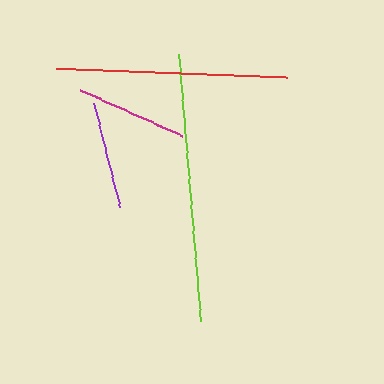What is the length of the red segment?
The red segment is approximately 232 pixels long.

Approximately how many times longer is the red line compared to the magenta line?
The red line is approximately 2.1 times the length of the magenta line.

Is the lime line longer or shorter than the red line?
The lime line is longer than the red line.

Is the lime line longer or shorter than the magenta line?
The lime line is longer than the magenta line.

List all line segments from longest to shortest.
From longest to shortest: lime, red, magenta, purple.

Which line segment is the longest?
The lime line is the longest at approximately 267 pixels.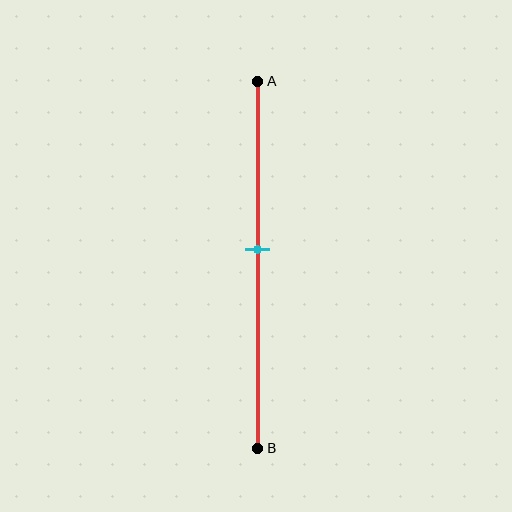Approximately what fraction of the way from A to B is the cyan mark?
The cyan mark is approximately 45% of the way from A to B.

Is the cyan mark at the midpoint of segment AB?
No, the mark is at about 45% from A, not at the 50% midpoint.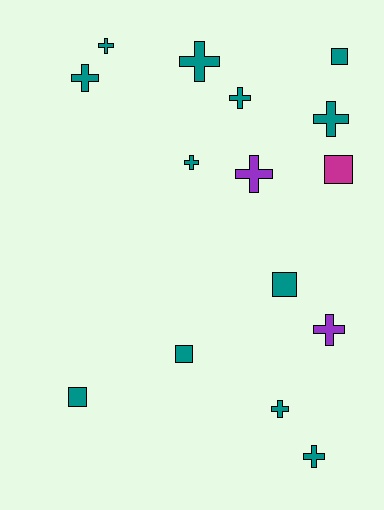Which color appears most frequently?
Teal, with 12 objects.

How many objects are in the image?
There are 15 objects.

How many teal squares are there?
There are 4 teal squares.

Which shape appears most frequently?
Cross, with 10 objects.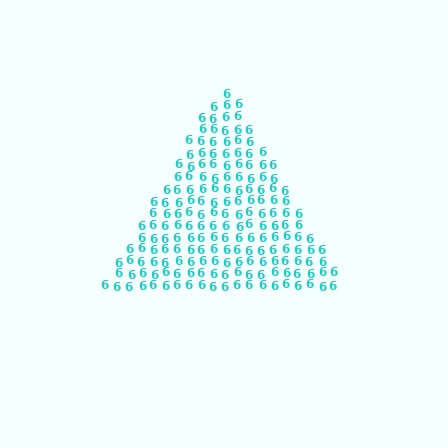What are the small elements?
The small elements are digit 6's.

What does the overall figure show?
The overall figure shows a triangle.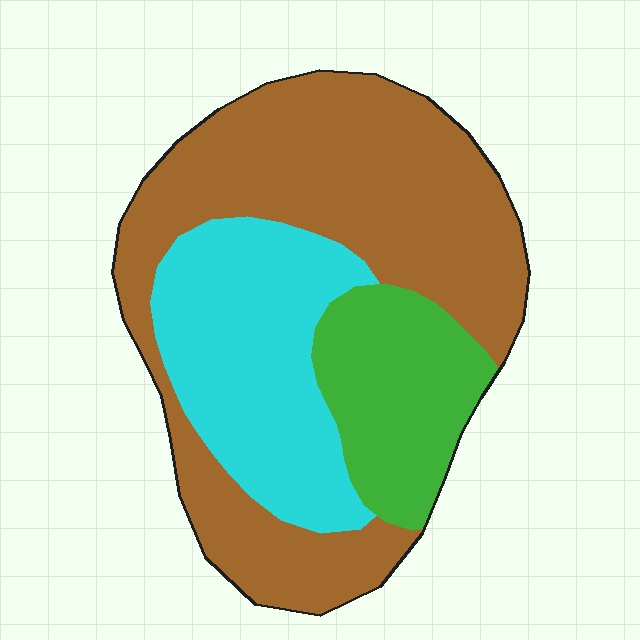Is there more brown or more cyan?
Brown.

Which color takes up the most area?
Brown, at roughly 55%.